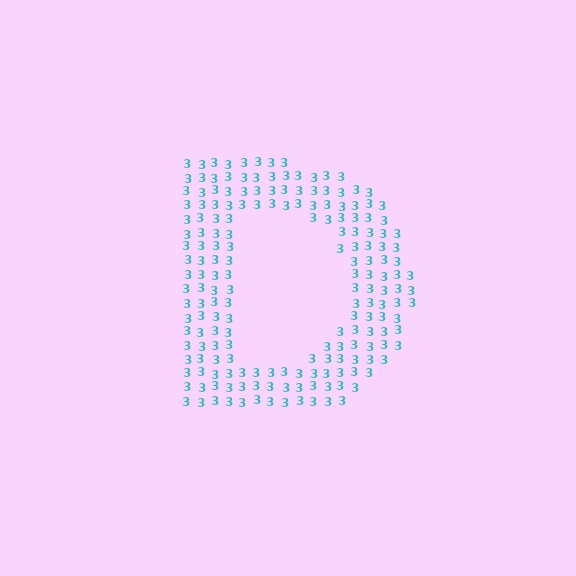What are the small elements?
The small elements are digit 3's.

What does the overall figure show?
The overall figure shows the letter D.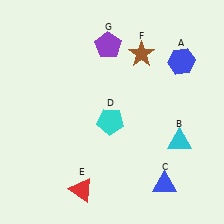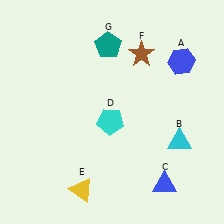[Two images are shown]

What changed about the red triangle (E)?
In Image 1, E is red. In Image 2, it changed to yellow.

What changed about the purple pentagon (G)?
In Image 1, G is purple. In Image 2, it changed to teal.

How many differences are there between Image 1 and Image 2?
There are 2 differences between the two images.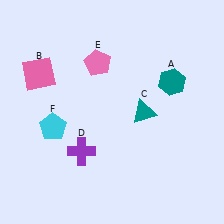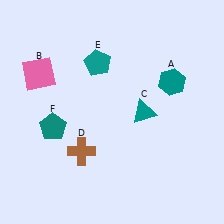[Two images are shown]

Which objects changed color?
D changed from purple to brown. E changed from pink to teal. F changed from cyan to teal.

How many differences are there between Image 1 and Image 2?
There are 3 differences between the two images.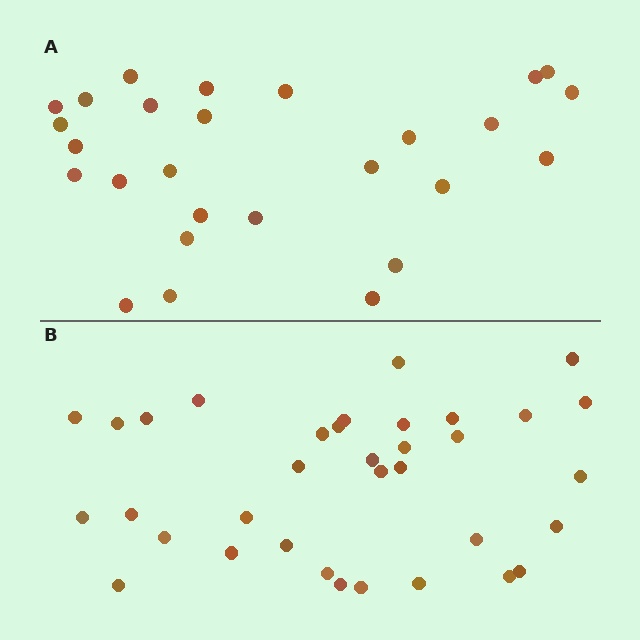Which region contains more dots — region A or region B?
Region B (the bottom region) has more dots.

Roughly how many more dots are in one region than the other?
Region B has roughly 8 or so more dots than region A.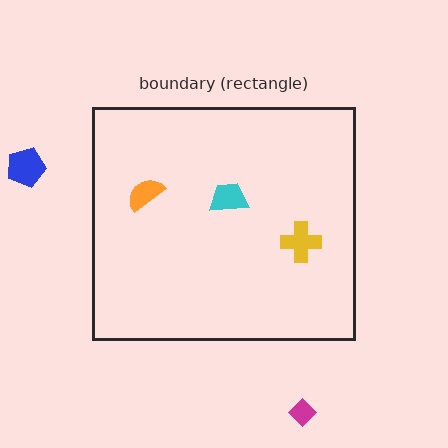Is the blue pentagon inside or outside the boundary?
Outside.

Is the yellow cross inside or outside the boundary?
Inside.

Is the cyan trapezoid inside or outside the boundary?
Inside.